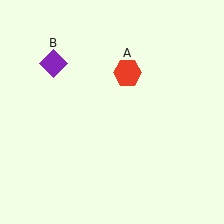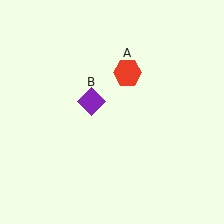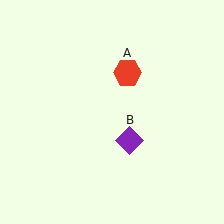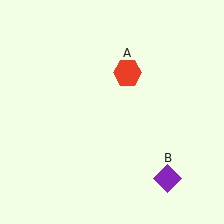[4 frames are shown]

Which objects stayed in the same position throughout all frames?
Red hexagon (object A) remained stationary.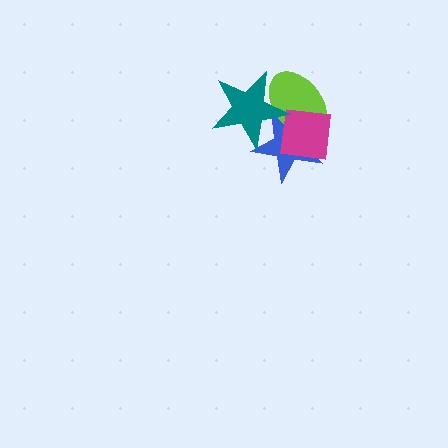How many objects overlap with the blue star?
3 objects overlap with the blue star.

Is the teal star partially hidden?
No, no other shape covers it.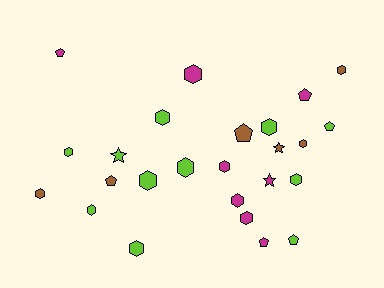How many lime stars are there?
There is 1 lime star.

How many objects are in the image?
There are 25 objects.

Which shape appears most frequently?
Hexagon, with 15 objects.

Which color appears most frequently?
Lime, with 11 objects.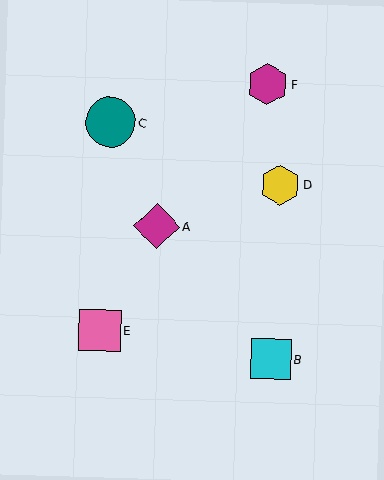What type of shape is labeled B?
Shape B is a cyan square.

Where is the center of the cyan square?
The center of the cyan square is at (271, 359).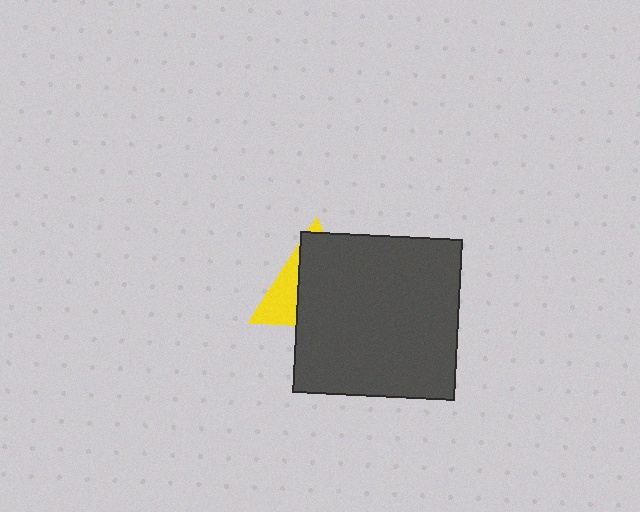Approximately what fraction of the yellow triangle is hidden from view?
Roughly 69% of the yellow triangle is hidden behind the dark gray square.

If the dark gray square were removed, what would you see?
You would see the complete yellow triangle.